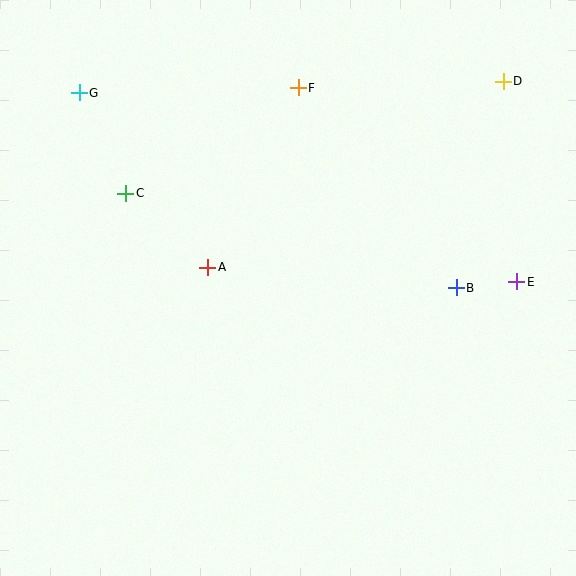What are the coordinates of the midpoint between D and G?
The midpoint between D and G is at (291, 87).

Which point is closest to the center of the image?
Point A at (208, 267) is closest to the center.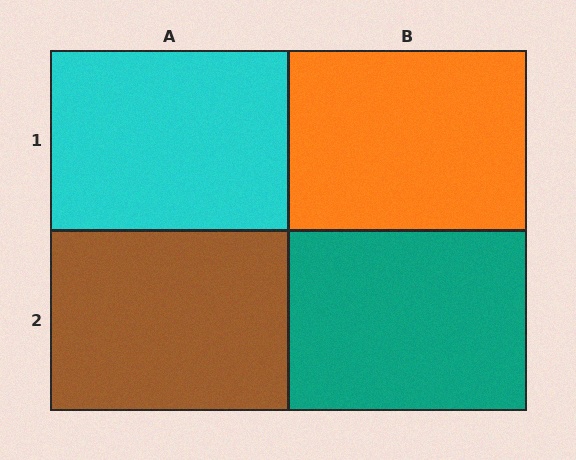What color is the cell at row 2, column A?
Brown.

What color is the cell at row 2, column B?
Teal.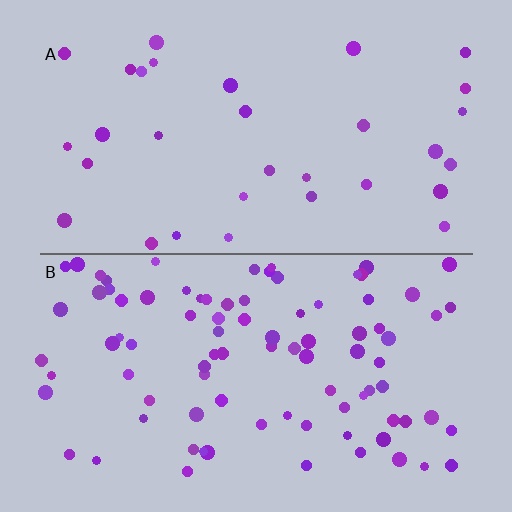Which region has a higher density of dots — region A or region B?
B (the bottom).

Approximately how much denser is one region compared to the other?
Approximately 2.8× — region B over region A.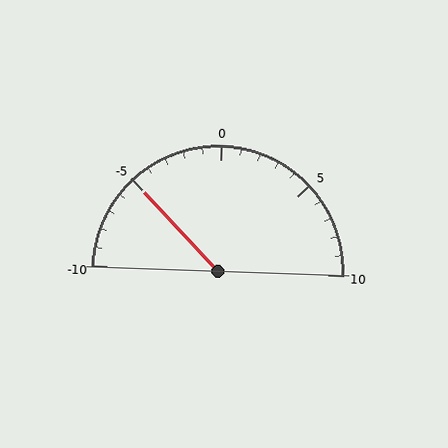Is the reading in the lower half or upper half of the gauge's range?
The reading is in the lower half of the range (-10 to 10).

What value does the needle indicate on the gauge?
The needle indicates approximately -5.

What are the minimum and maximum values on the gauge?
The gauge ranges from -10 to 10.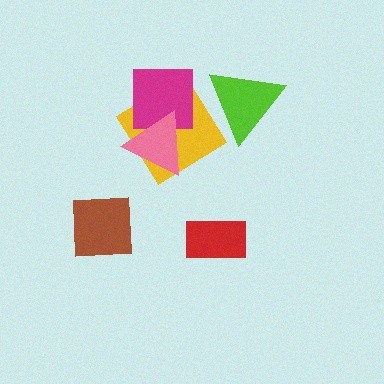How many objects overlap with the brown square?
0 objects overlap with the brown square.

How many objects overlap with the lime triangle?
0 objects overlap with the lime triangle.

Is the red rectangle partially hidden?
No, no other shape covers it.